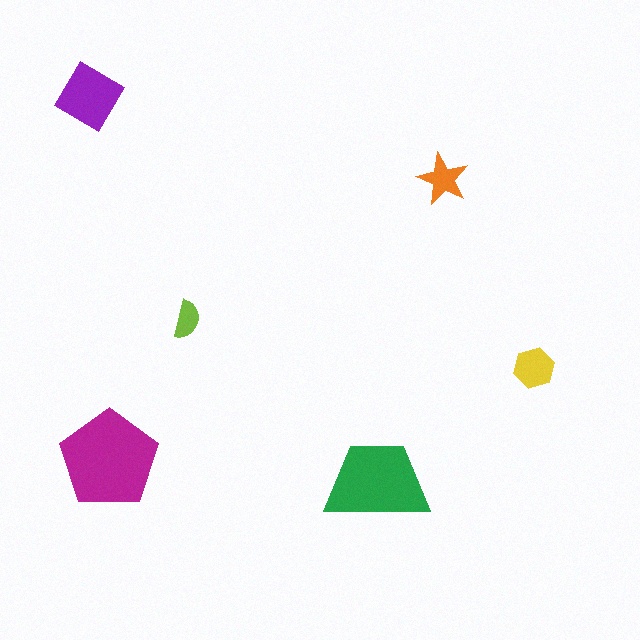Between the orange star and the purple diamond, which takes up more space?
The purple diamond.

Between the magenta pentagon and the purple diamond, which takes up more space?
The magenta pentagon.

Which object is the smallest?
The lime semicircle.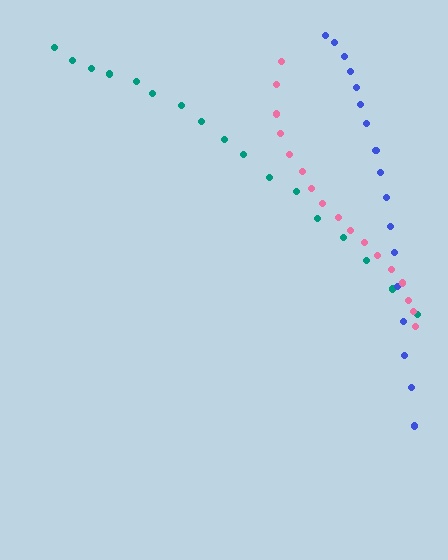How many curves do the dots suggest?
There are 3 distinct paths.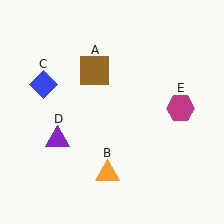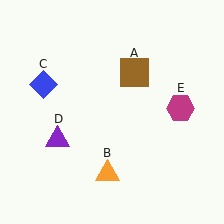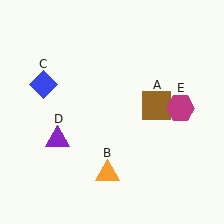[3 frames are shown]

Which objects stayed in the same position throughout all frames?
Orange triangle (object B) and blue diamond (object C) and purple triangle (object D) and magenta hexagon (object E) remained stationary.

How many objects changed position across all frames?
1 object changed position: brown square (object A).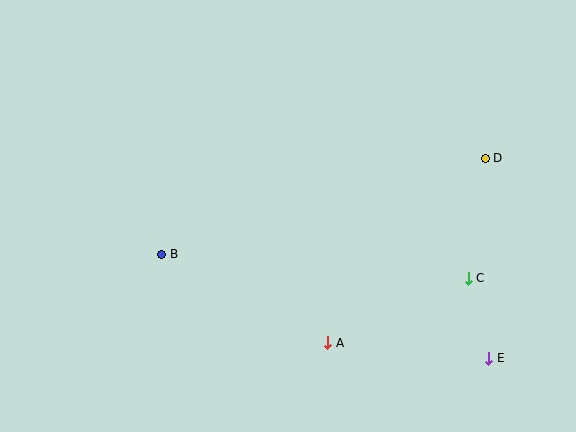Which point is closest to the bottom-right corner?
Point E is closest to the bottom-right corner.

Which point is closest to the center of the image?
Point B at (162, 254) is closest to the center.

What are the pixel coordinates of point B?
Point B is at (162, 254).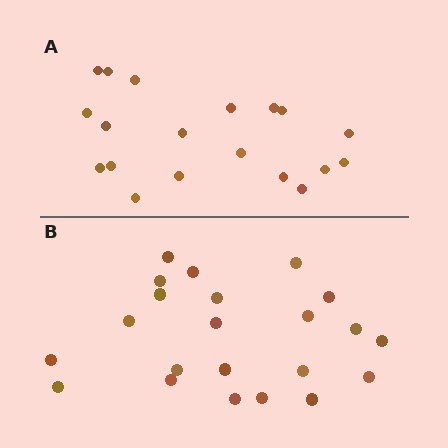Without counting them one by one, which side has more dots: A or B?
Region B (the bottom region) has more dots.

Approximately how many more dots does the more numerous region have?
Region B has just a few more — roughly 2 or 3 more dots than region A.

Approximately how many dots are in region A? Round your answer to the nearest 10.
About 20 dots. (The exact count is 19, which rounds to 20.)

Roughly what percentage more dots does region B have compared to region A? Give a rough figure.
About 15% more.